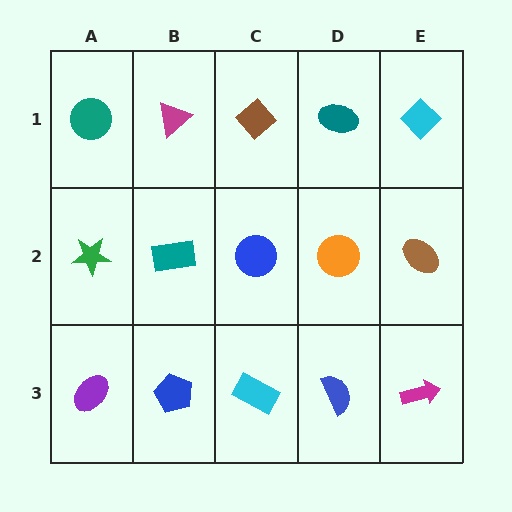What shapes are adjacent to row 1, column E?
A brown ellipse (row 2, column E), a teal ellipse (row 1, column D).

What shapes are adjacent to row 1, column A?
A green star (row 2, column A), a magenta triangle (row 1, column B).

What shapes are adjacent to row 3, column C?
A blue circle (row 2, column C), a blue pentagon (row 3, column B), a blue semicircle (row 3, column D).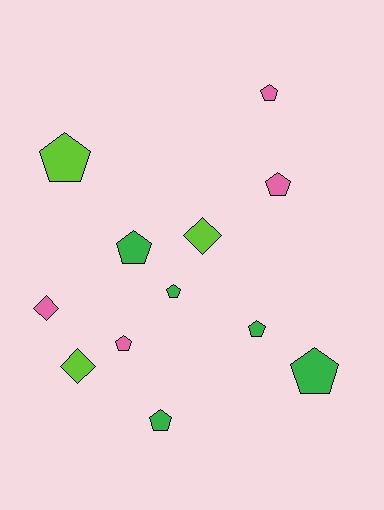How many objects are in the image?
There are 12 objects.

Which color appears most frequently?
Green, with 5 objects.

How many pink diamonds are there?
There is 1 pink diamond.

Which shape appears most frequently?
Pentagon, with 9 objects.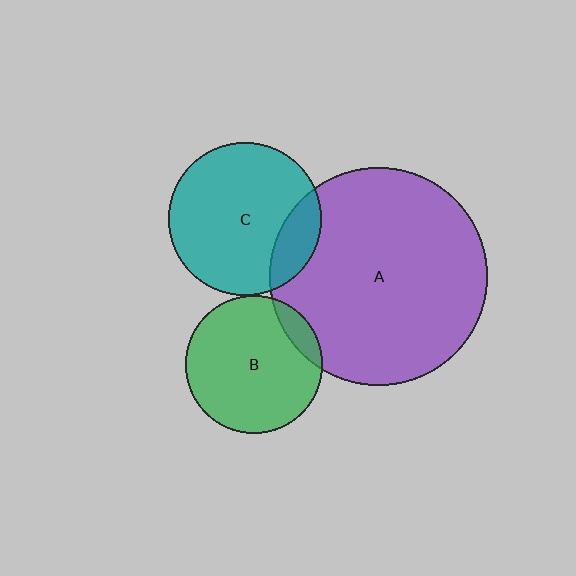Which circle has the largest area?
Circle A (purple).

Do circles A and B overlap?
Yes.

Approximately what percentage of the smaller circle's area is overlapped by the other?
Approximately 10%.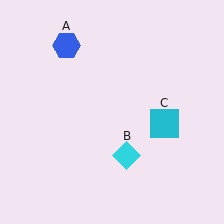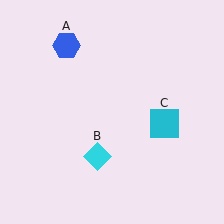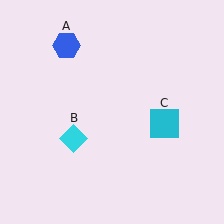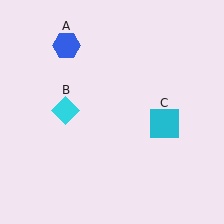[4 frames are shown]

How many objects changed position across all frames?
1 object changed position: cyan diamond (object B).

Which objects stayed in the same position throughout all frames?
Blue hexagon (object A) and cyan square (object C) remained stationary.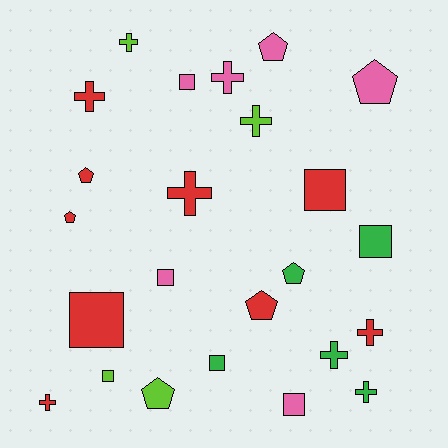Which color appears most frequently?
Red, with 9 objects.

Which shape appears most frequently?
Cross, with 9 objects.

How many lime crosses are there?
There are 2 lime crosses.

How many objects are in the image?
There are 24 objects.